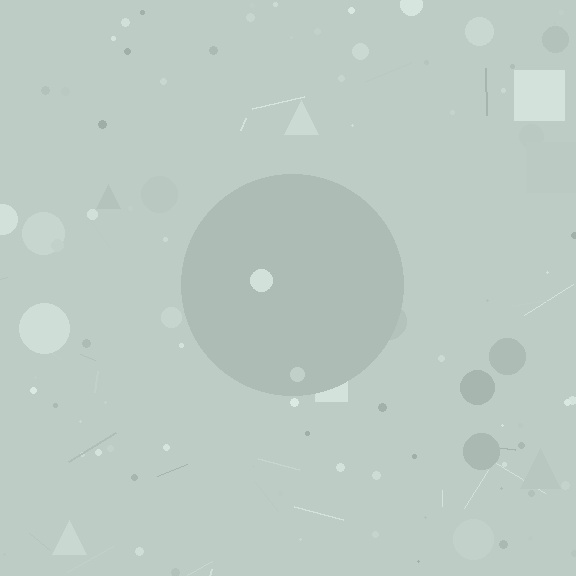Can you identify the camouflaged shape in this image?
The camouflaged shape is a circle.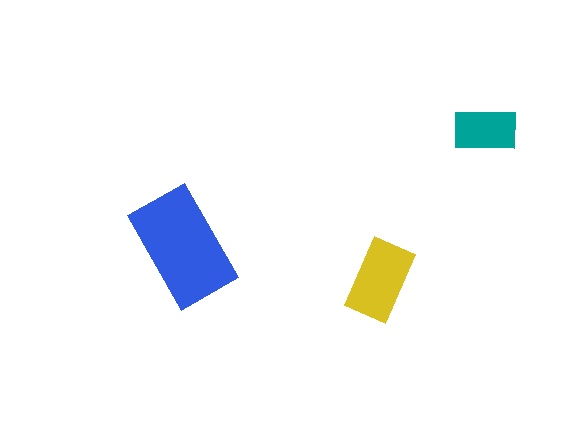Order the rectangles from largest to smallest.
the blue one, the yellow one, the teal one.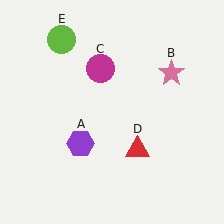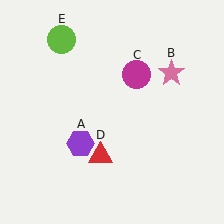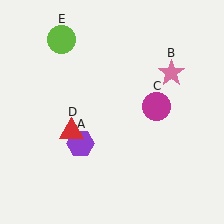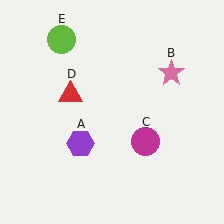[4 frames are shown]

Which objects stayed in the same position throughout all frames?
Purple hexagon (object A) and pink star (object B) and lime circle (object E) remained stationary.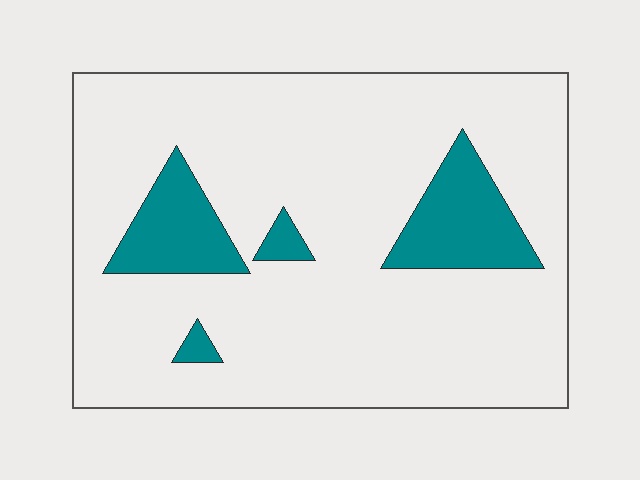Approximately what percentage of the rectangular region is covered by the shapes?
Approximately 15%.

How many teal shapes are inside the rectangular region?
4.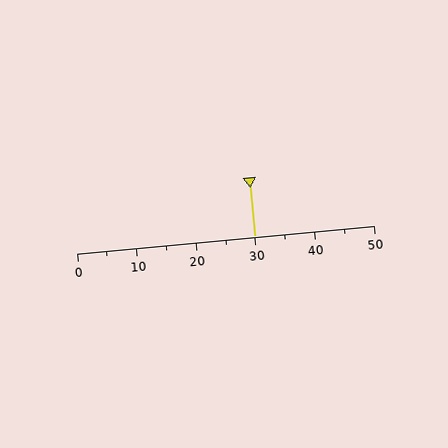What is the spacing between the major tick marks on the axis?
The major ticks are spaced 10 apart.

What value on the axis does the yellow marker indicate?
The marker indicates approximately 30.